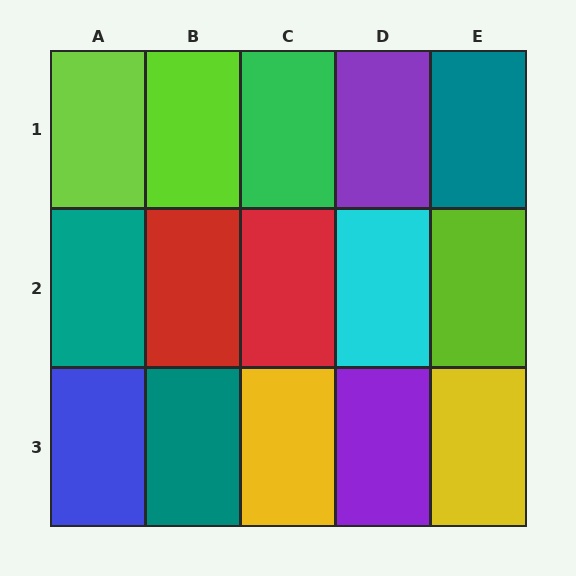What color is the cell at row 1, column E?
Teal.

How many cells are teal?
3 cells are teal.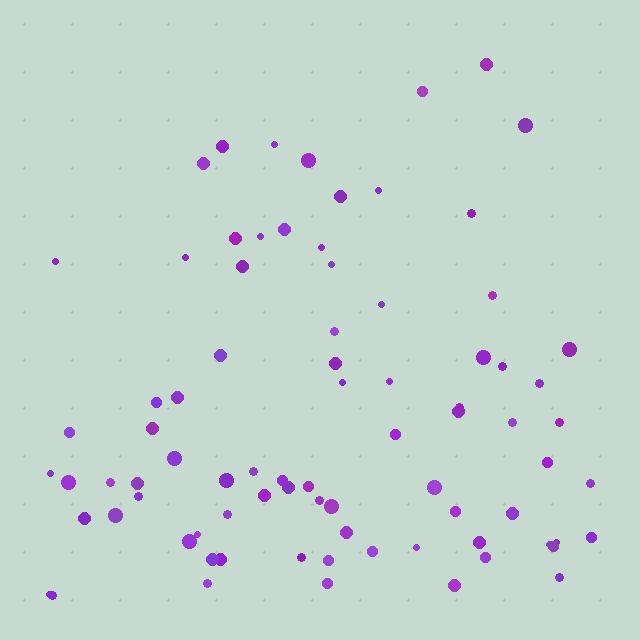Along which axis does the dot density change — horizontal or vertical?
Vertical.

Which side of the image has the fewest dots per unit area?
The top.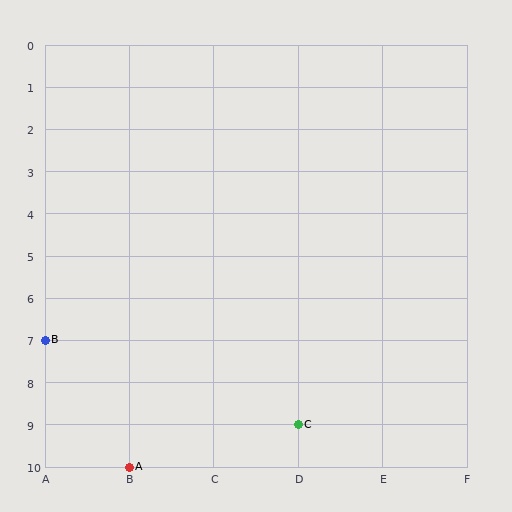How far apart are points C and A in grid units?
Points C and A are 2 columns and 1 row apart (about 2.2 grid units diagonally).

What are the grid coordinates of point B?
Point B is at grid coordinates (A, 7).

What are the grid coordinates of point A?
Point A is at grid coordinates (B, 10).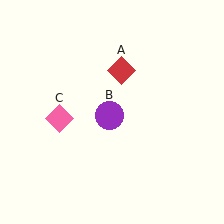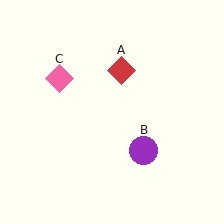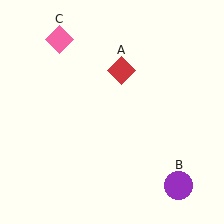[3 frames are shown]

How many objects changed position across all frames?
2 objects changed position: purple circle (object B), pink diamond (object C).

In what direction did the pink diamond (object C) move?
The pink diamond (object C) moved up.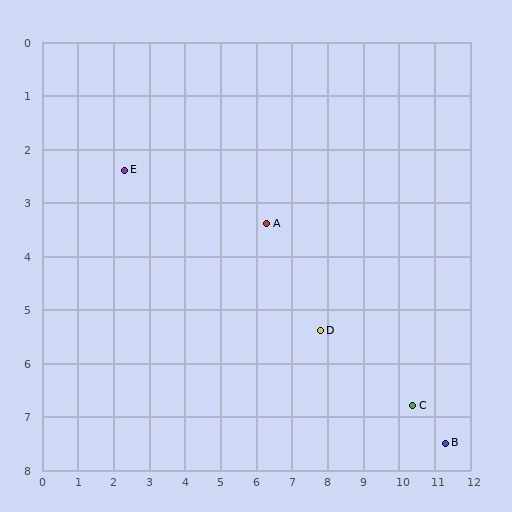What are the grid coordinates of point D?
Point D is at approximately (7.8, 5.4).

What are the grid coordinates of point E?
Point E is at approximately (2.3, 2.4).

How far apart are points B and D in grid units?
Points B and D are about 4.1 grid units apart.